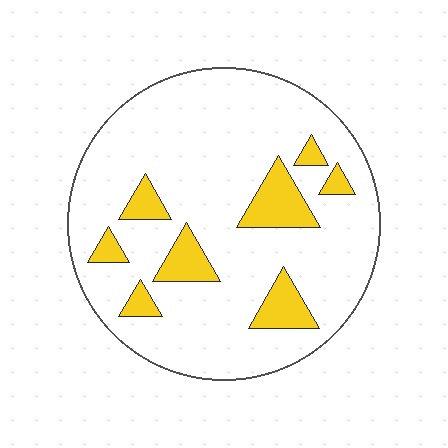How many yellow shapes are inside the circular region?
8.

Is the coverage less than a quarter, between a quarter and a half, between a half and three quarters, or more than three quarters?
Less than a quarter.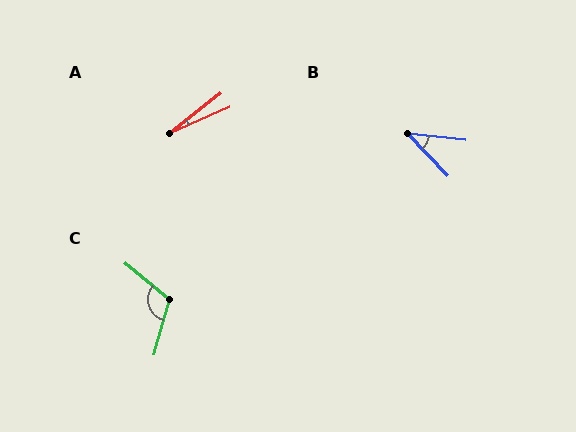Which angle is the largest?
C, at approximately 113 degrees.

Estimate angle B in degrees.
Approximately 40 degrees.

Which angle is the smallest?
A, at approximately 15 degrees.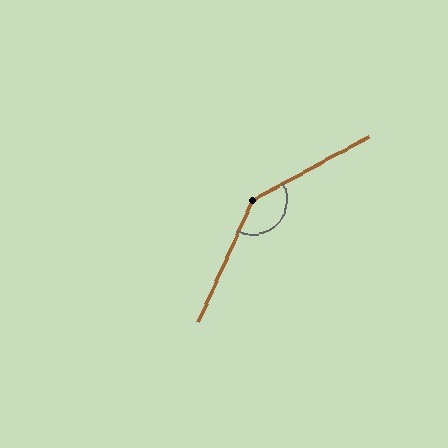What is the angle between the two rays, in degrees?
Approximately 143 degrees.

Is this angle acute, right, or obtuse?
It is obtuse.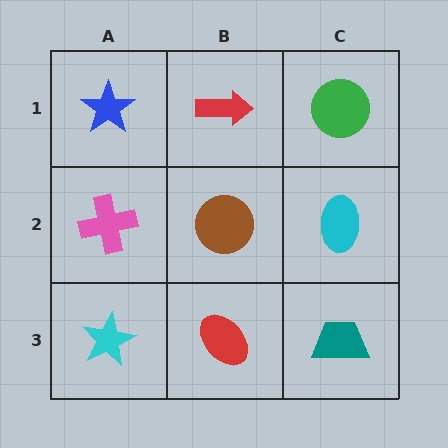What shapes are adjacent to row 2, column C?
A green circle (row 1, column C), a teal trapezoid (row 3, column C), a brown circle (row 2, column B).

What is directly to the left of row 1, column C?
A red arrow.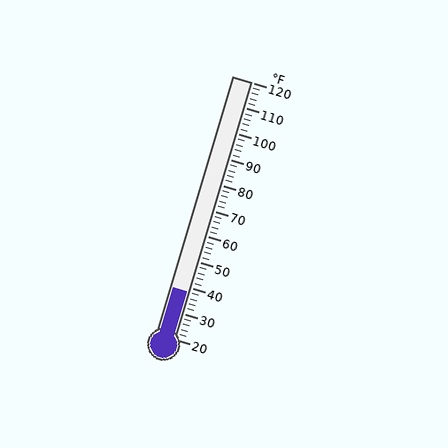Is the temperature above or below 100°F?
The temperature is below 100°F.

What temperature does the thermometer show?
The thermometer shows approximately 38°F.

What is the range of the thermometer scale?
The thermometer scale ranges from 20°F to 120°F.